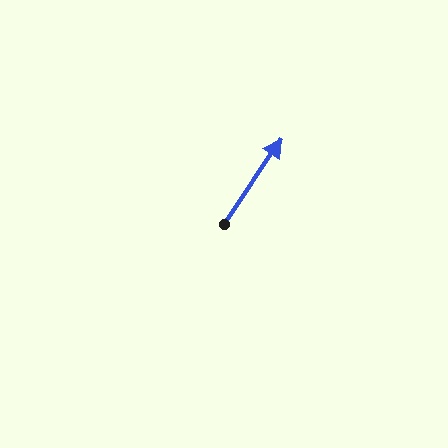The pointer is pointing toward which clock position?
Roughly 1 o'clock.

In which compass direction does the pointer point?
Northeast.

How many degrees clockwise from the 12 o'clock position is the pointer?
Approximately 34 degrees.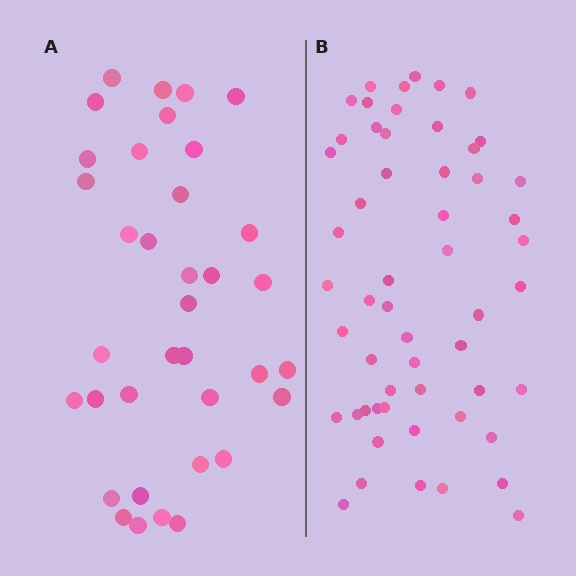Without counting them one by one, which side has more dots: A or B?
Region B (the right region) has more dots.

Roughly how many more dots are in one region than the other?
Region B has approximately 20 more dots than region A.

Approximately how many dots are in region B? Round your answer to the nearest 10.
About 60 dots. (The exact count is 55, which rounds to 60.)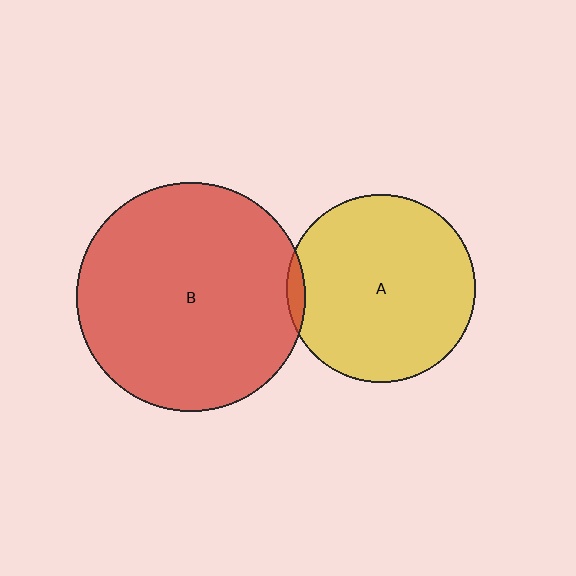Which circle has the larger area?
Circle B (red).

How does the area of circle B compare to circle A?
Approximately 1.5 times.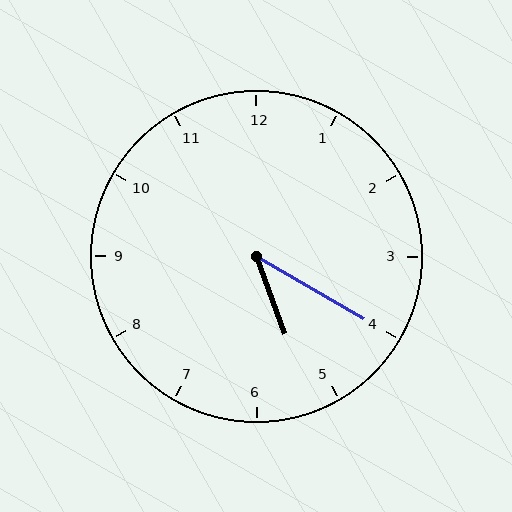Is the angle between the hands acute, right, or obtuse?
It is acute.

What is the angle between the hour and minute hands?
Approximately 40 degrees.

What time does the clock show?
5:20.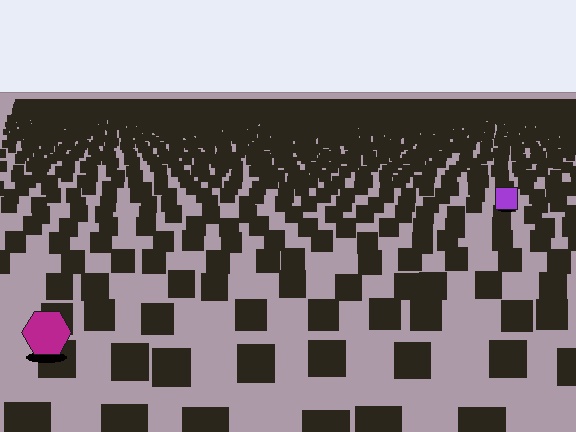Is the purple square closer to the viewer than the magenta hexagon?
No. The magenta hexagon is closer — you can tell from the texture gradient: the ground texture is coarser near it.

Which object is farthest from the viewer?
The purple square is farthest from the viewer. It appears smaller and the ground texture around it is denser.